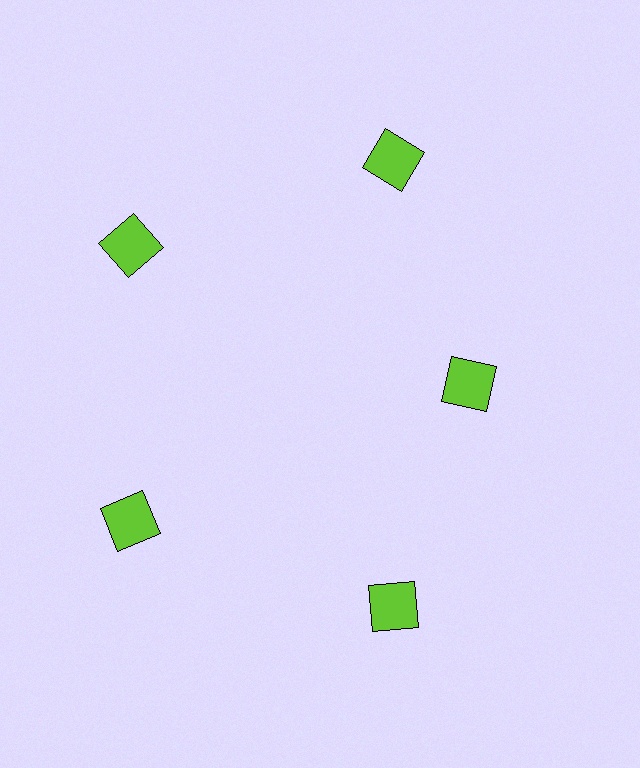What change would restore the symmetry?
The symmetry would be restored by moving it outward, back onto the ring so that all 5 squares sit at equal angles and equal distance from the center.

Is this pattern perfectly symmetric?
No. The 5 lime squares are arranged in a ring, but one element near the 3 o'clock position is pulled inward toward the center, breaking the 5-fold rotational symmetry.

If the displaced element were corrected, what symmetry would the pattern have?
It would have 5-fold rotational symmetry — the pattern would map onto itself every 72 degrees.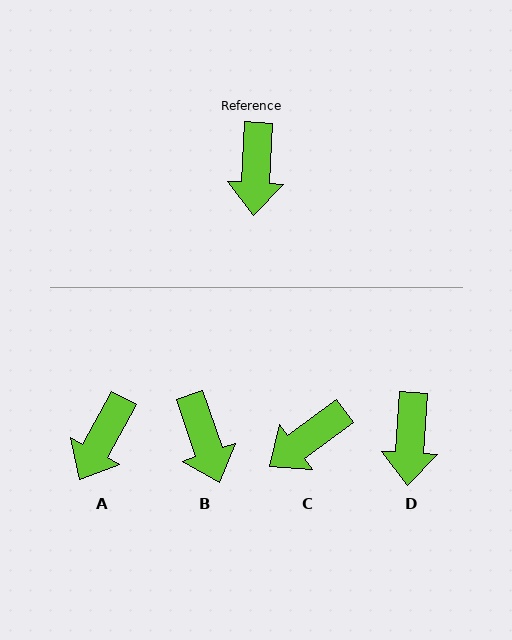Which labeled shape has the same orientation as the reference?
D.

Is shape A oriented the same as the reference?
No, it is off by about 25 degrees.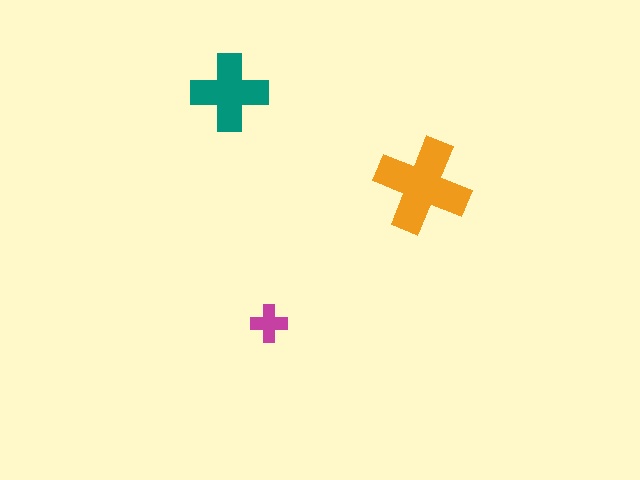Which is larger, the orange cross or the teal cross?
The orange one.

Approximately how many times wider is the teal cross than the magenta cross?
About 2 times wider.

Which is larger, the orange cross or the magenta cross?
The orange one.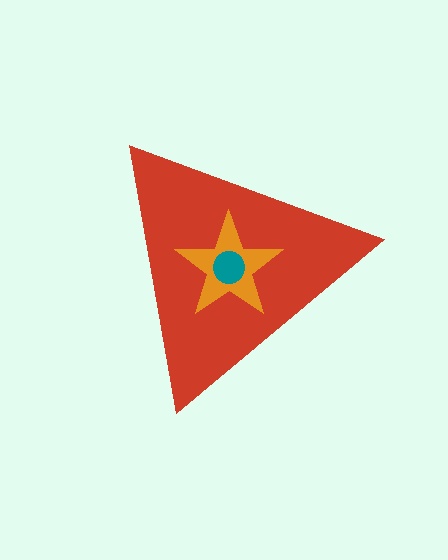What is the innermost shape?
The teal circle.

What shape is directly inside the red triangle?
The orange star.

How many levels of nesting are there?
3.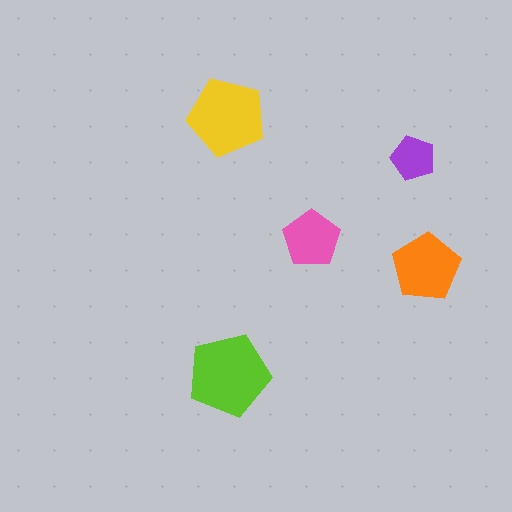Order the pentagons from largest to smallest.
the lime one, the yellow one, the orange one, the pink one, the purple one.